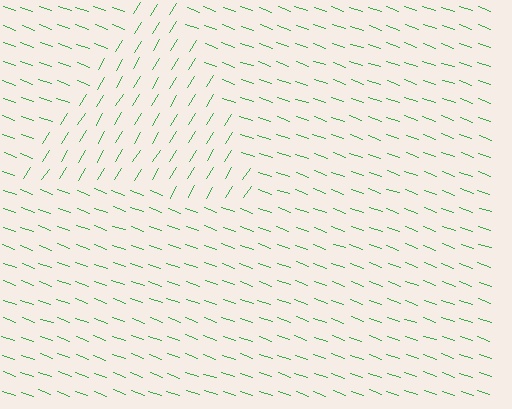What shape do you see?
I see a triangle.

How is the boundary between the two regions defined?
The boundary is defined purely by a change in line orientation (approximately 78 degrees difference). All lines are the same color and thickness.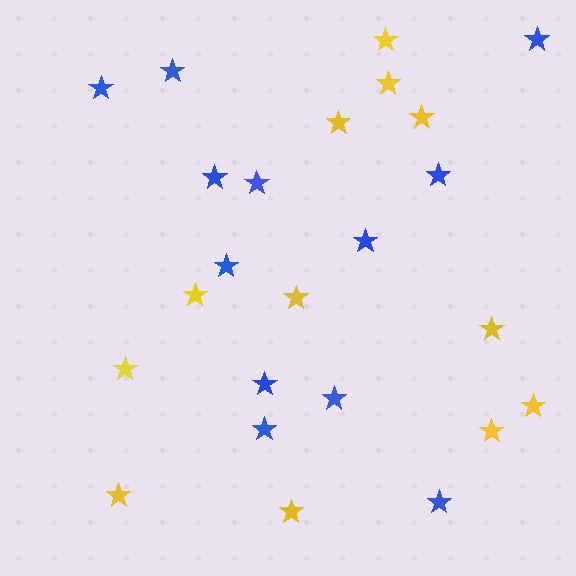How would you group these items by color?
There are 2 groups: one group of yellow stars (12) and one group of blue stars (12).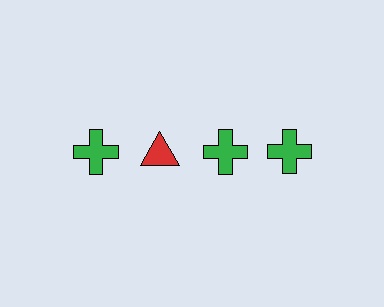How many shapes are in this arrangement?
There are 4 shapes arranged in a grid pattern.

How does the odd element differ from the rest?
It differs in both color (red instead of green) and shape (triangle instead of cross).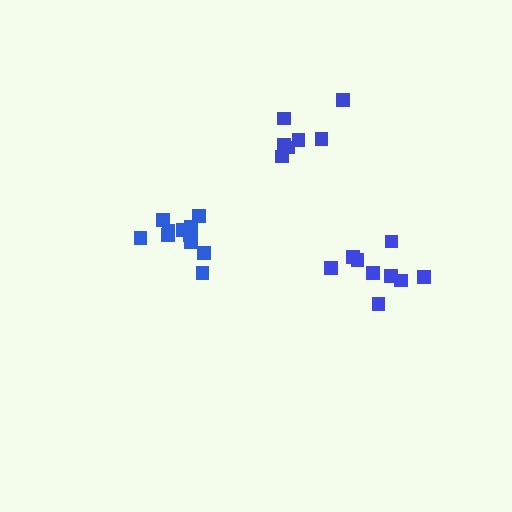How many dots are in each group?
Group 1: 7 dots, Group 2: 12 dots, Group 3: 9 dots (28 total).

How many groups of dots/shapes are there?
There are 3 groups.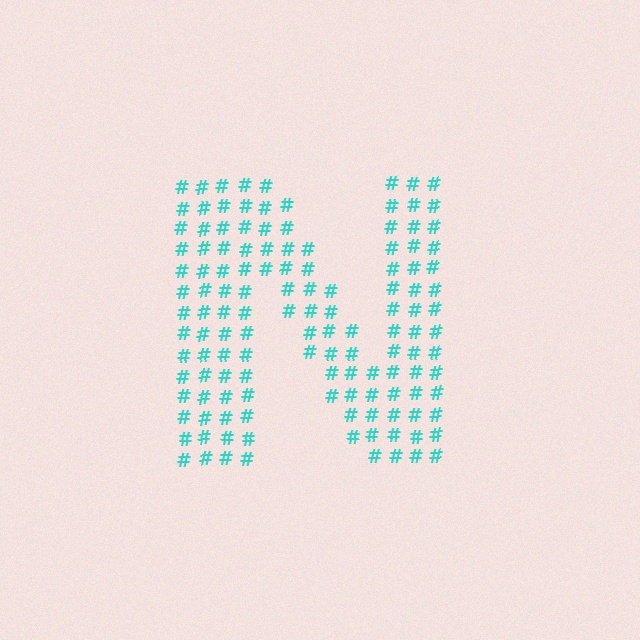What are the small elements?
The small elements are hash symbols.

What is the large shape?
The large shape is the letter N.